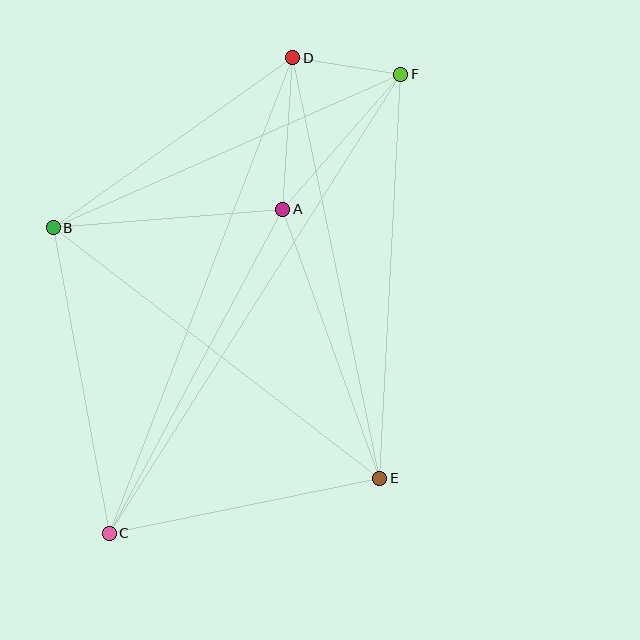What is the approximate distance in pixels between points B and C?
The distance between B and C is approximately 311 pixels.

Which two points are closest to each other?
Points D and F are closest to each other.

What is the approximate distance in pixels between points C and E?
The distance between C and E is approximately 276 pixels.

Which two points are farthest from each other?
Points C and F are farthest from each other.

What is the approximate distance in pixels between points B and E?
The distance between B and E is approximately 412 pixels.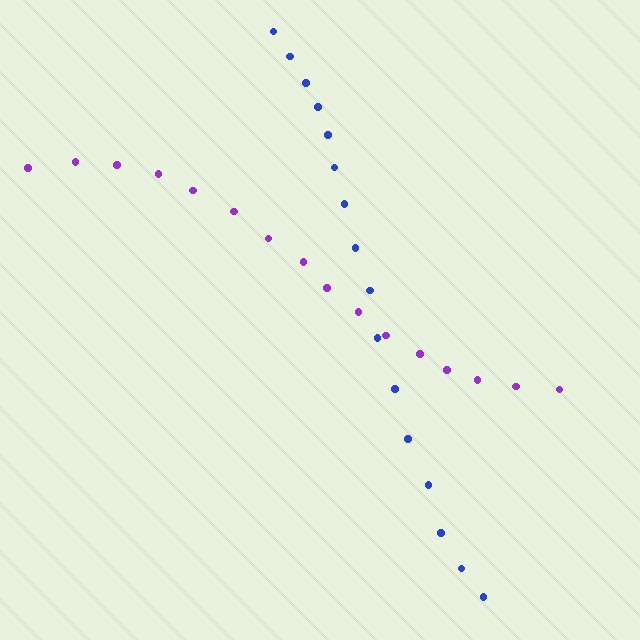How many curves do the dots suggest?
There are 2 distinct paths.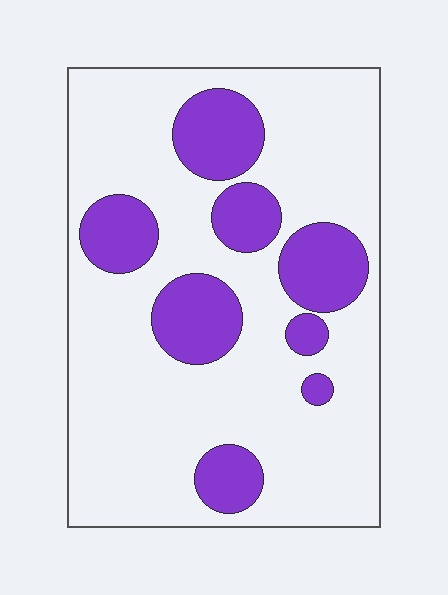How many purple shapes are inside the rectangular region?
8.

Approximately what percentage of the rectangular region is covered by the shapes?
Approximately 25%.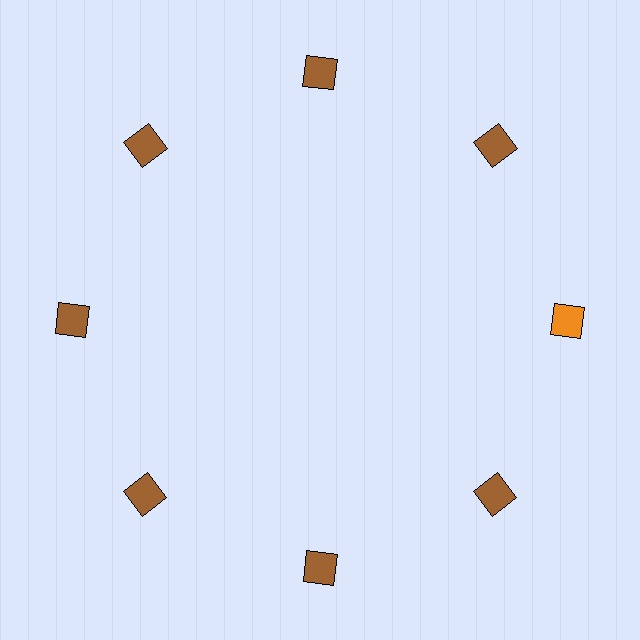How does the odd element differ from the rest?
It has a different color: orange instead of brown.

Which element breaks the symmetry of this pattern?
The orange square at roughly the 3 o'clock position breaks the symmetry. All other shapes are brown squares.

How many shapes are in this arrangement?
There are 8 shapes arranged in a ring pattern.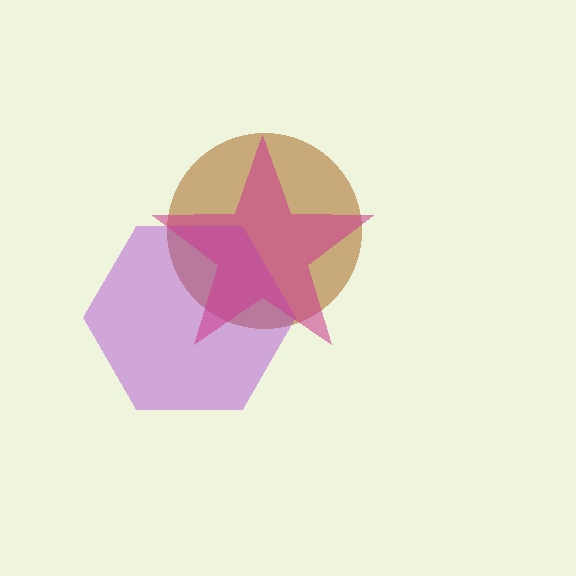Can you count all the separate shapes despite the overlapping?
Yes, there are 3 separate shapes.